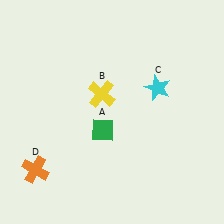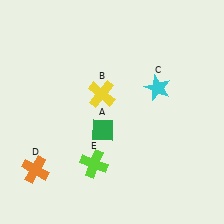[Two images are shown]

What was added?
A lime cross (E) was added in Image 2.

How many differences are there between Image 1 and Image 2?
There is 1 difference between the two images.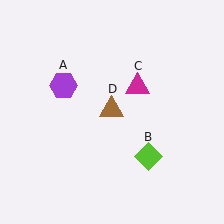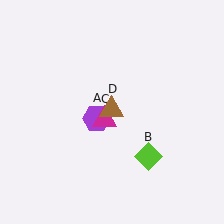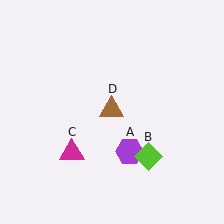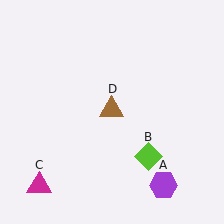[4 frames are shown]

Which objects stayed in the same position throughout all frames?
Lime diamond (object B) and brown triangle (object D) remained stationary.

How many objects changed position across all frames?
2 objects changed position: purple hexagon (object A), magenta triangle (object C).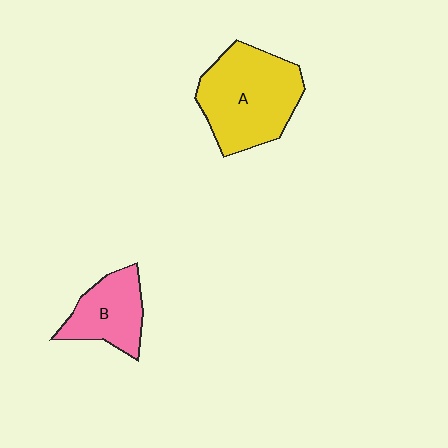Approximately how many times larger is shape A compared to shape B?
Approximately 1.7 times.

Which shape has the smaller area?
Shape B (pink).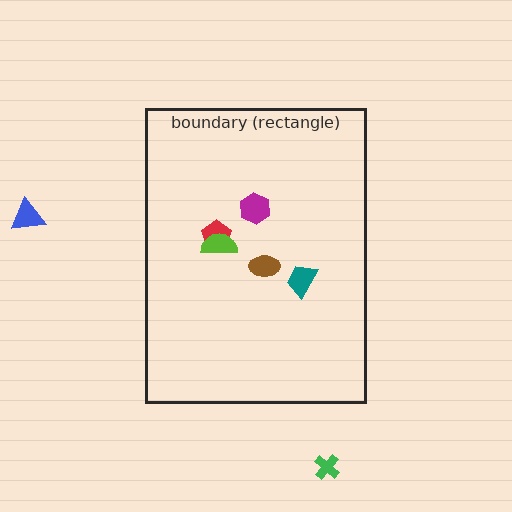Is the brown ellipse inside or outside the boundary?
Inside.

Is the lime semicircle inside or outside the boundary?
Inside.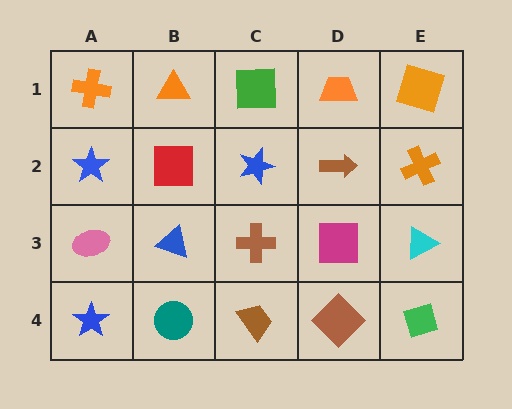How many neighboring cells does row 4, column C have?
3.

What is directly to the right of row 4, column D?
A green diamond.